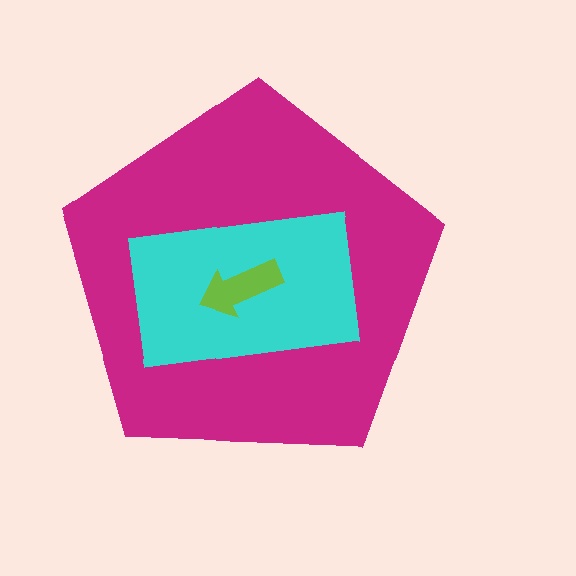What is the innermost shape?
The lime arrow.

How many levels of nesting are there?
3.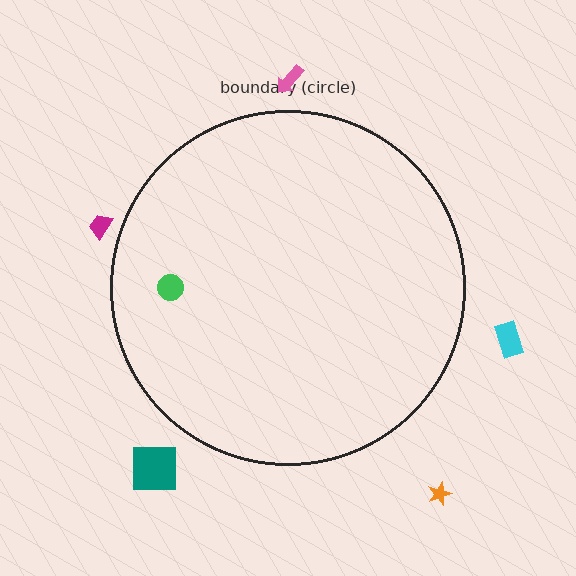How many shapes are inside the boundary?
1 inside, 5 outside.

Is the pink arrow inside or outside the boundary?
Outside.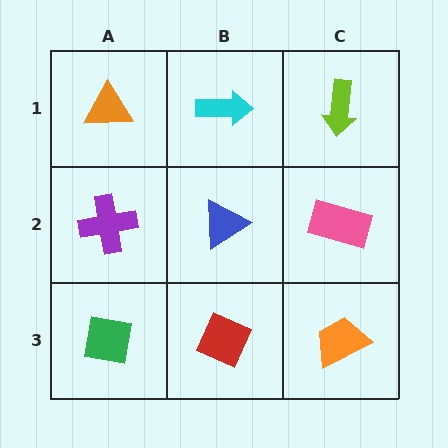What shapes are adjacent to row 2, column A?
An orange triangle (row 1, column A), a green square (row 3, column A), a blue triangle (row 2, column B).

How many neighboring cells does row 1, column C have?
2.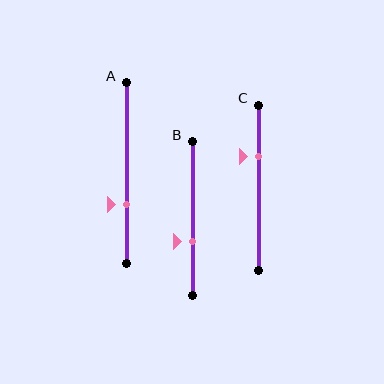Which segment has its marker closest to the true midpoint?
Segment B has its marker closest to the true midpoint.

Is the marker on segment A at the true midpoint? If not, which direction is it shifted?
No, the marker on segment A is shifted downward by about 17% of the segment length.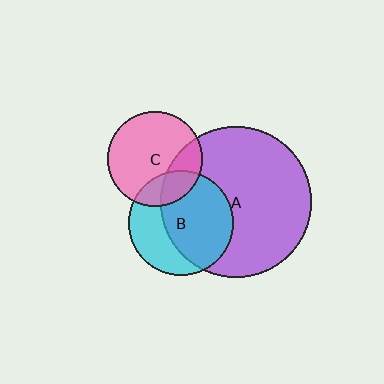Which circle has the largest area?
Circle A (purple).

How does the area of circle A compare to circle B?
Approximately 2.1 times.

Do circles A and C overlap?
Yes.